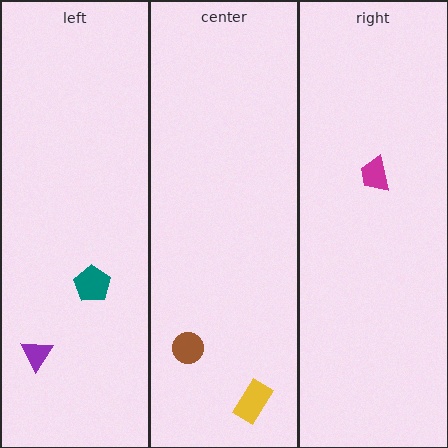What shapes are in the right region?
The magenta trapezoid.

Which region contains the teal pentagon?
The left region.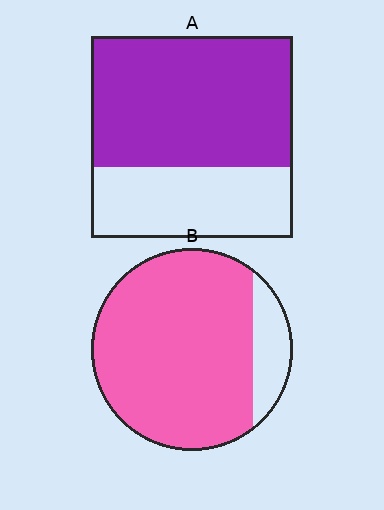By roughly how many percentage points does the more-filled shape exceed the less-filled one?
By roughly 20 percentage points (B over A).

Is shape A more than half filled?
Yes.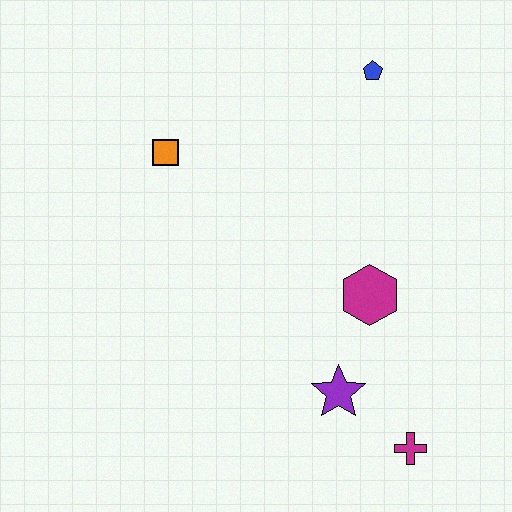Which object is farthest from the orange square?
The magenta cross is farthest from the orange square.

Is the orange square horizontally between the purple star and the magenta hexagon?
No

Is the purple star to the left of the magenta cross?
Yes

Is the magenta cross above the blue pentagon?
No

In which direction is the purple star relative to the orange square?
The purple star is below the orange square.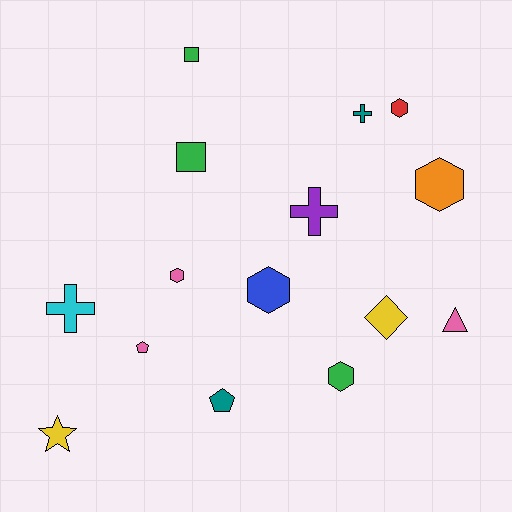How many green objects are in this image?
There are 3 green objects.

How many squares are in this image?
There are 2 squares.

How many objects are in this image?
There are 15 objects.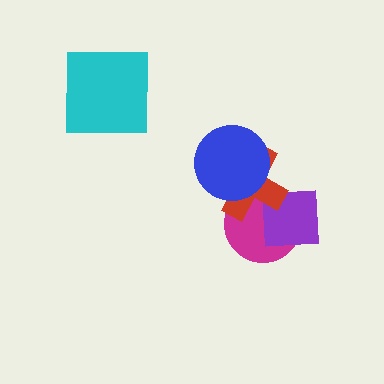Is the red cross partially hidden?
Yes, it is partially covered by another shape.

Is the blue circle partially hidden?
No, no other shape covers it.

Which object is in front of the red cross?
The blue circle is in front of the red cross.